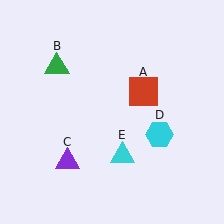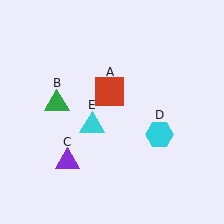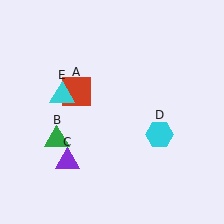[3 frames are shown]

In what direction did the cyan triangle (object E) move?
The cyan triangle (object E) moved up and to the left.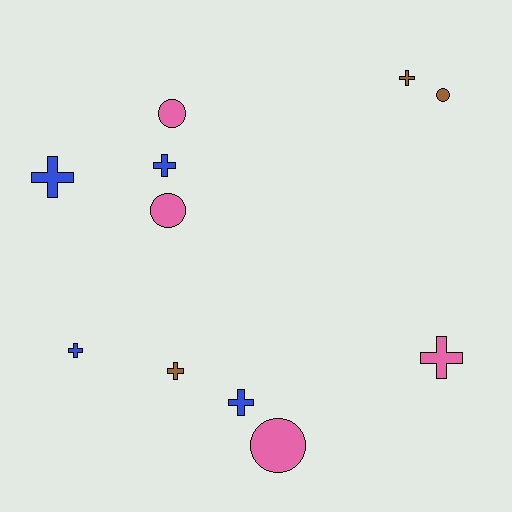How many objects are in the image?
There are 11 objects.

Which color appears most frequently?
Pink, with 4 objects.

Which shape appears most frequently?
Cross, with 7 objects.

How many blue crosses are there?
There are 4 blue crosses.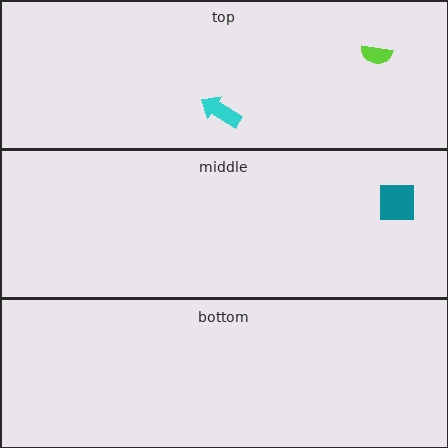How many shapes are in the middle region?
1.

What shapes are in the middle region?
The teal square.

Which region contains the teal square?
The middle region.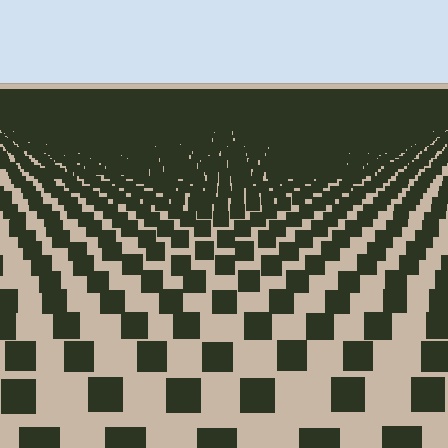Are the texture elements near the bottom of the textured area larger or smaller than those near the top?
Larger. Near the bottom, elements are closer to the viewer and appear at a bigger on-screen size.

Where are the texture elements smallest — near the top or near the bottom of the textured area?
Near the top.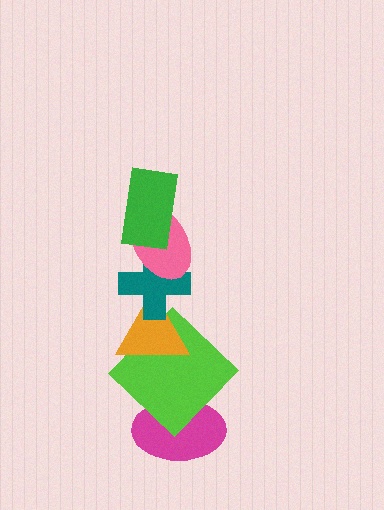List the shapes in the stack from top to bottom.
From top to bottom: the green rectangle, the pink ellipse, the teal cross, the orange triangle, the lime diamond, the magenta ellipse.